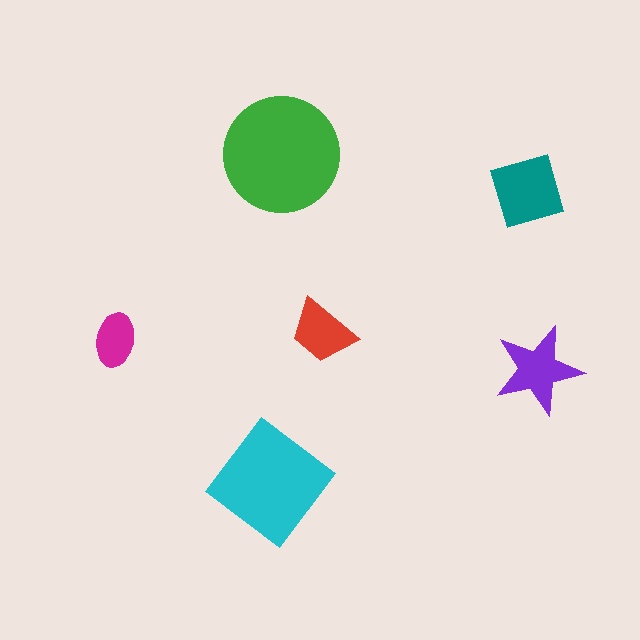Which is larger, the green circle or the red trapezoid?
The green circle.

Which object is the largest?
The green circle.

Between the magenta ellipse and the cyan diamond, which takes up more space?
The cyan diamond.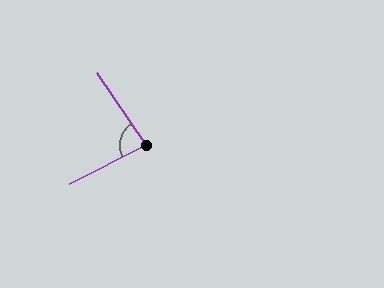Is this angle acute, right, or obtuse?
It is acute.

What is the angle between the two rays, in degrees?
Approximately 83 degrees.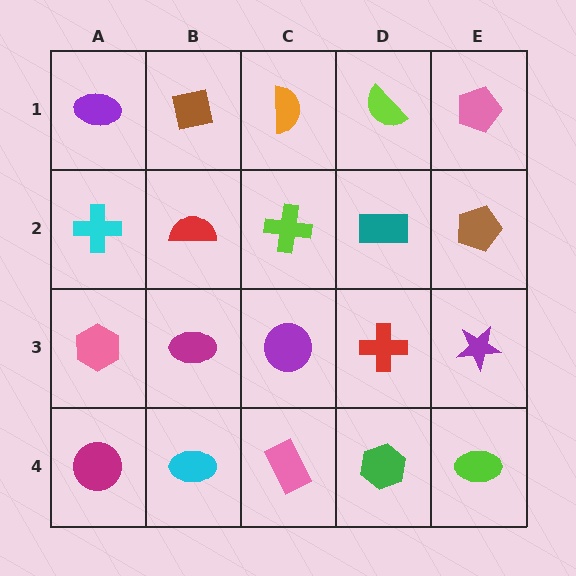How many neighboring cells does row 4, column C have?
3.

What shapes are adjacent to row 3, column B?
A red semicircle (row 2, column B), a cyan ellipse (row 4, column B), a pink hexagon (row 3, column A), a purple circle (row 3, column C).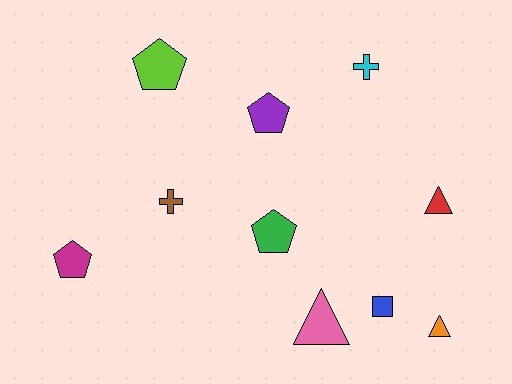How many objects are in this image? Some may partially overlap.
There are 10 objects.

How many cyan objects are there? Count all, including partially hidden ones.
There is 1 cyan object.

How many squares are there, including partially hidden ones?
There is 1 square.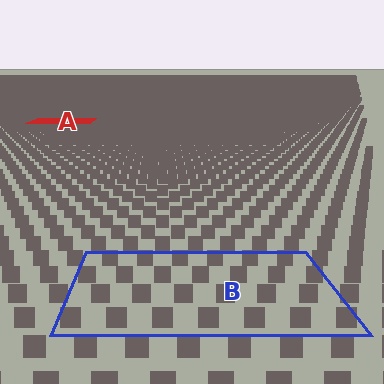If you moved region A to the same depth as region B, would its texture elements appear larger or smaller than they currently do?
They would appear larger. At a closer depth, the same texture elements are projected at a bigger on-screen size.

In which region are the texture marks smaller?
The texture marks are smaller in region A, because it is farther away.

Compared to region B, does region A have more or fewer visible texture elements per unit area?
Region A has more texture elements per unit area — they are packed more densely because it is farther away.